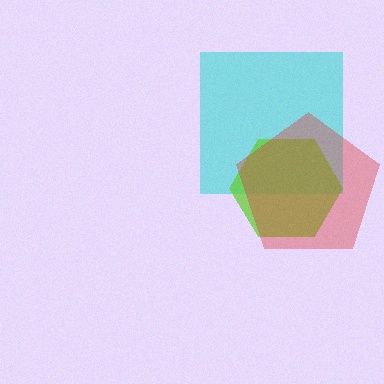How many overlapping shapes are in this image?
There are 3 overlapping shapes in the image.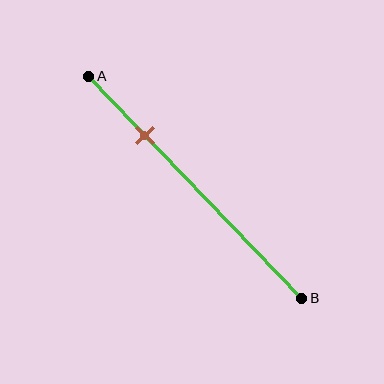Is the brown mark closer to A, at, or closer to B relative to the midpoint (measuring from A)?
The brown mark is closer to point A than the midpoint of segment AB.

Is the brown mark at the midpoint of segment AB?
No, the mark is at about 25% from A, not at the 50% midpoint.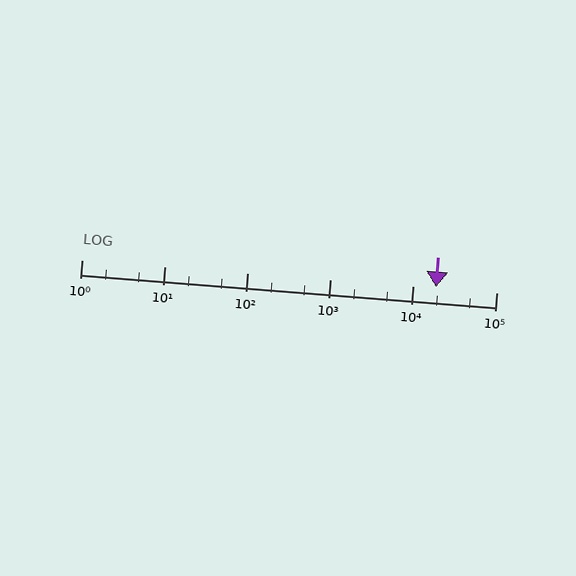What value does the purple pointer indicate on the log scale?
The pointer indicates approximately 19000.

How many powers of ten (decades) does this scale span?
The scale spans 5 decades, from 1 to 100000.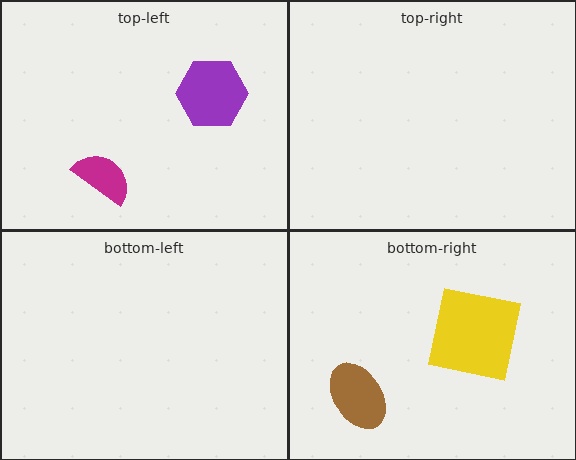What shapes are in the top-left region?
The purple hexagon, the magenta semicircle.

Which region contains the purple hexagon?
The top-left region.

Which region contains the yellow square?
The bottom-right region.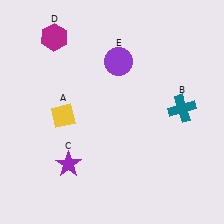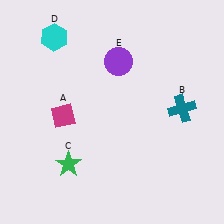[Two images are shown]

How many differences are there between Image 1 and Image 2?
There are 3 differences between the two images.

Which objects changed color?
A changed from yellow to magenta. C changed from purple to green. D changed from magenta to cyan.